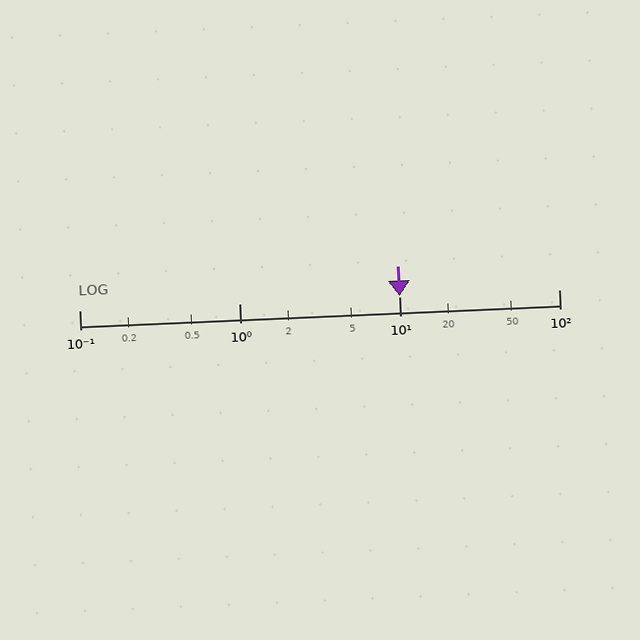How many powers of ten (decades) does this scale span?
The scale spans 3 decades, from 0.1 to 100.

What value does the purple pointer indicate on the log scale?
The pointer indicates approximately 10.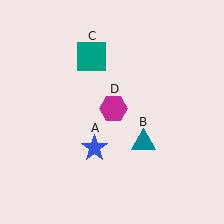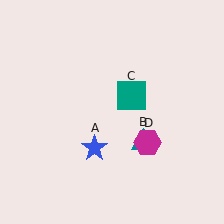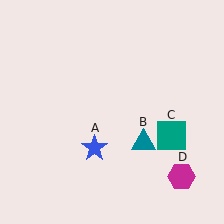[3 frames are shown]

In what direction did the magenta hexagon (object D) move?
The magenta hexagon (object D) moved down and to the right.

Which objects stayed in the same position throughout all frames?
Blue star (object A) and teal triangle (object B) remained stationary.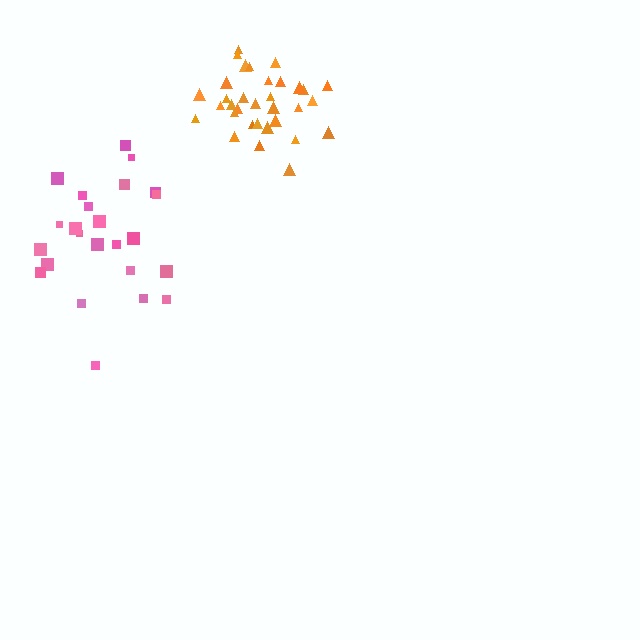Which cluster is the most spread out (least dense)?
Pink.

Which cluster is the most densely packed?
Orange.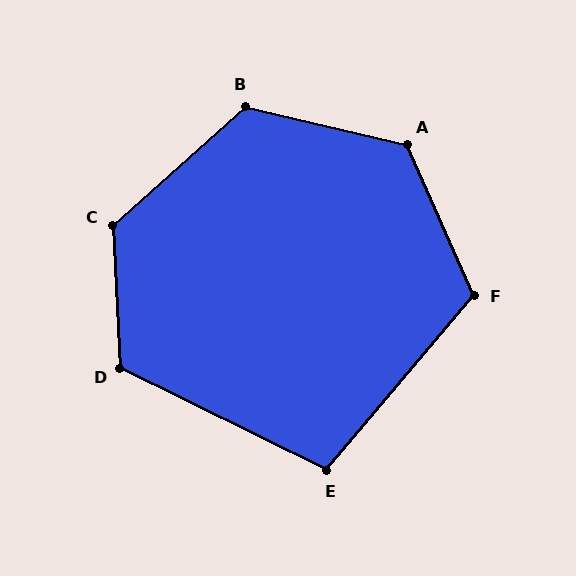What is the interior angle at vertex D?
Approximately 119 degrees (obtuse).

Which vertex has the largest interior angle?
C, at approximately 129 degrees.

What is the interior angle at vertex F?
Approximately 116 degrees (obtuse).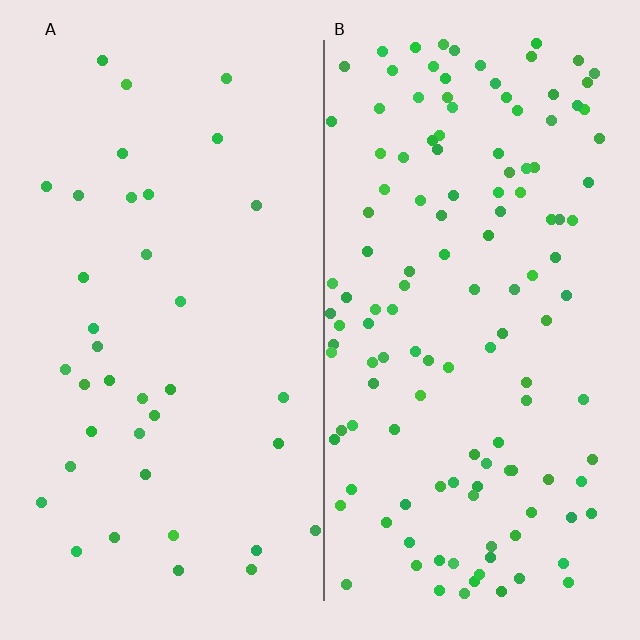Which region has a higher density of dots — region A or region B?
B (the right).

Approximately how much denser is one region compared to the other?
Approximately 3.5× — region B over region A.